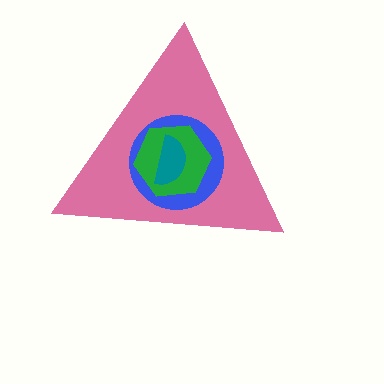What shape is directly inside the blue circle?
The green hexagon.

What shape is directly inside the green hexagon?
The teal semicircle.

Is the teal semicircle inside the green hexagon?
Yes.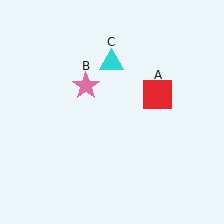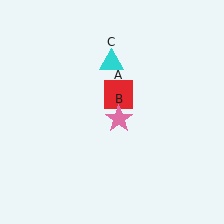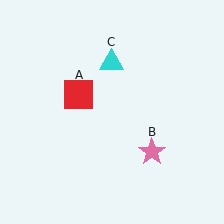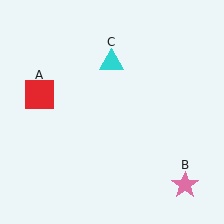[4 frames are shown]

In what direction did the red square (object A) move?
The red square (object A) moved left.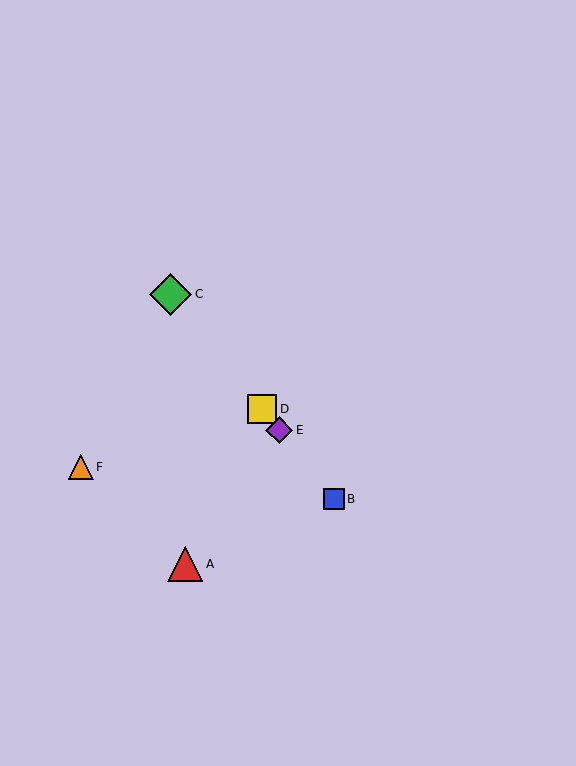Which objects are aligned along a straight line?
Objects B, C, D, E are aligned along a straight line.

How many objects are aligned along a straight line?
4 objects (B, C, D, E) are aligned along a straight line.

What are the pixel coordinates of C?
Object C is at (171, 294).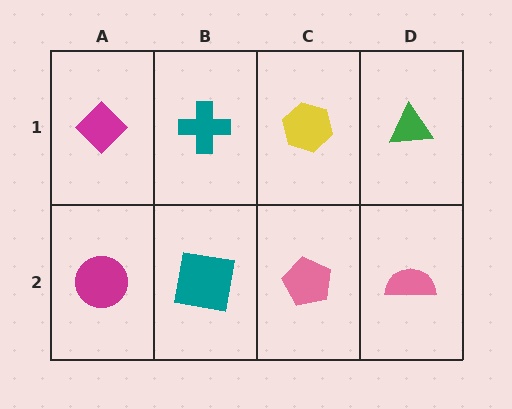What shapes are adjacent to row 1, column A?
A magenta circle (row 2, column A), a teal cross (row 1, column B).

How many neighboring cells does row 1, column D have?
2.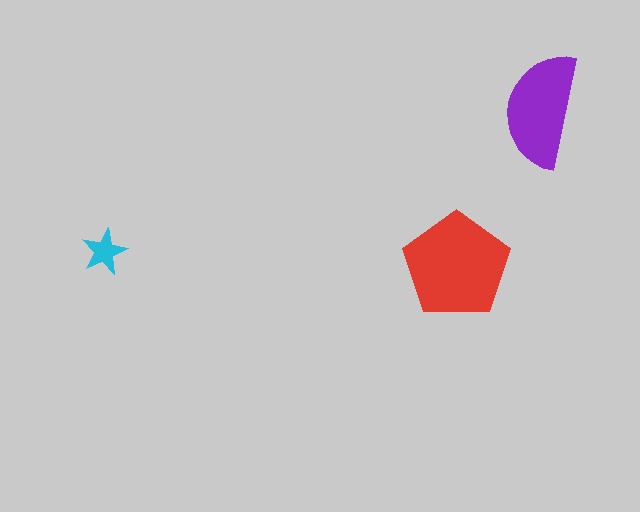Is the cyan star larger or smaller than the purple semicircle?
Smaller.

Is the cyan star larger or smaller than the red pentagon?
Smaller.